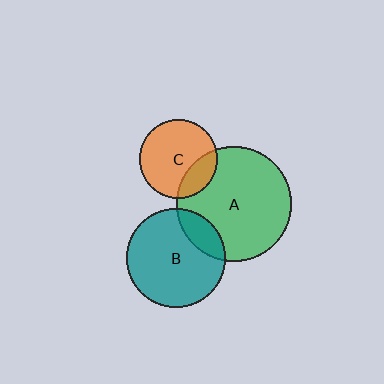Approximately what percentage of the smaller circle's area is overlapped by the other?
Approximately 25%.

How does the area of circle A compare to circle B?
Approximately 1.3 times.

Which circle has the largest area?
Circle A (green).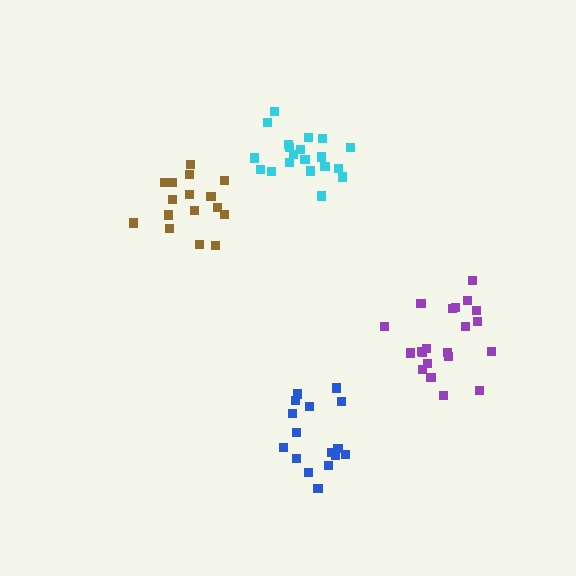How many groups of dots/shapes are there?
There are 4 groups.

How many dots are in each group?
Group 1: 21 dots, Group 2: 16 dots, Group 3: 20 dots, Group 4: 16 dots (73 total).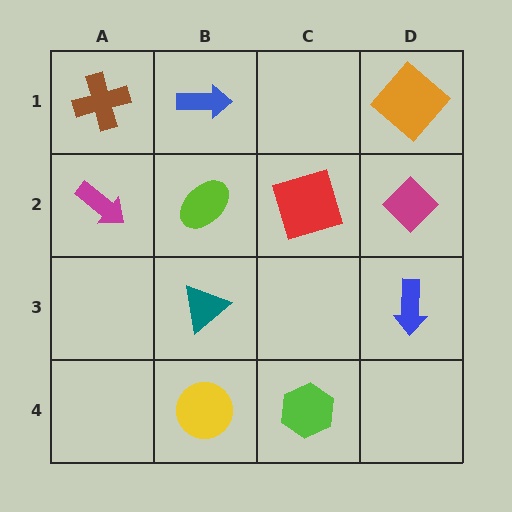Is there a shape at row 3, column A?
No, that cell is empty.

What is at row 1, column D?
An orange diamond.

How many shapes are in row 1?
3 shapes.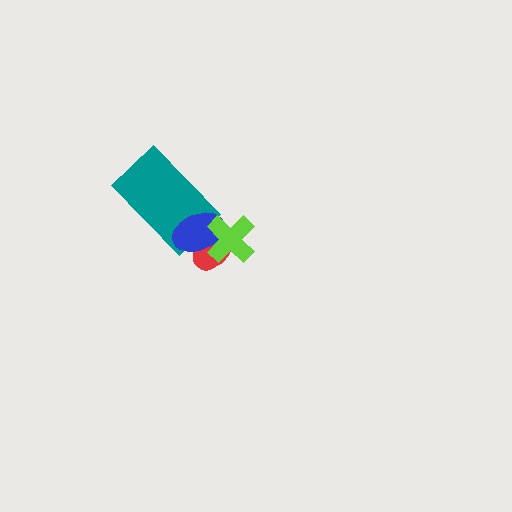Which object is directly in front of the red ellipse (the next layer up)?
The blue ellipse is directly in front of the red ellipse.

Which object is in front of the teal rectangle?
The blue ellipse is in front of the teal rectangle.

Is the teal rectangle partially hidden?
Yes, it is partially covered by another shape.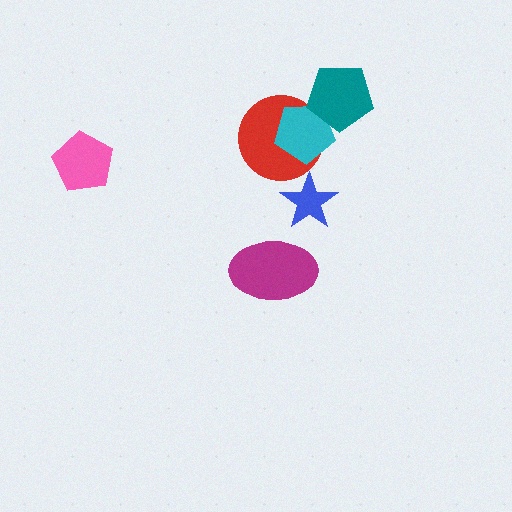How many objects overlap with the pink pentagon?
0 objects overlap with the pink pentagon.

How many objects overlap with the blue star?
0 objects overlap with the blue star.